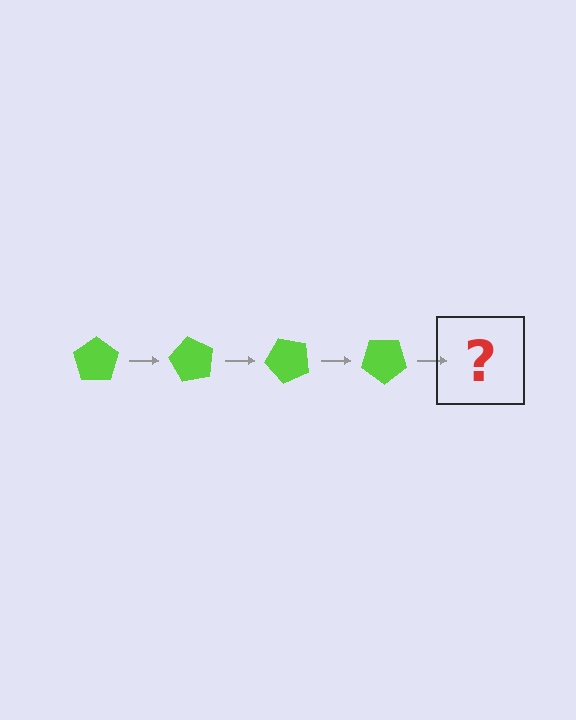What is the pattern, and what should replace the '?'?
The pattern is that the pentagon rotates 60 degrees each step. The '?' should be a lime pentagon rotated 240 degrees.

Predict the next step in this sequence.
The next step is a lime pentagon rotated 240 degrees.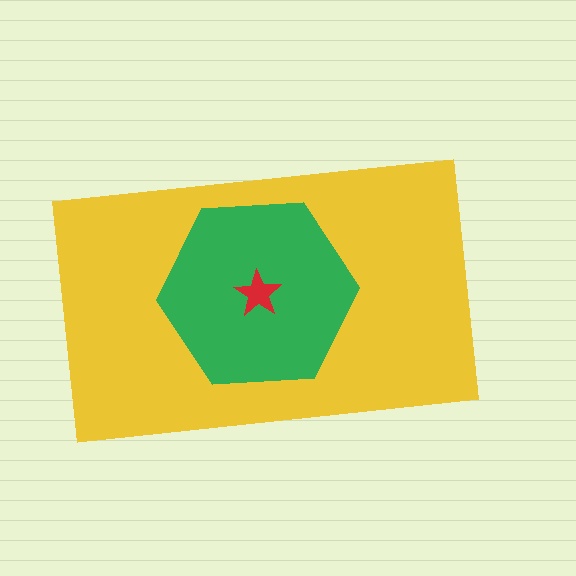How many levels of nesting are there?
3.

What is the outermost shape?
The yellow rectangle.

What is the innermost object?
The red star.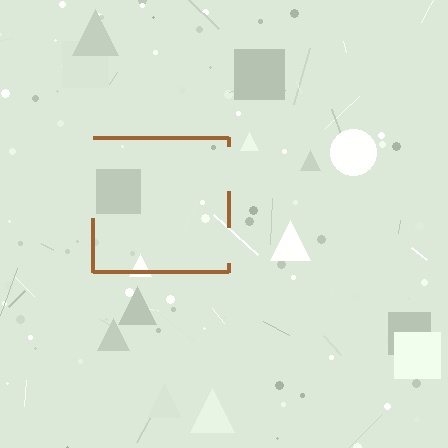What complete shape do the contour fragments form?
The contour fragments form a square.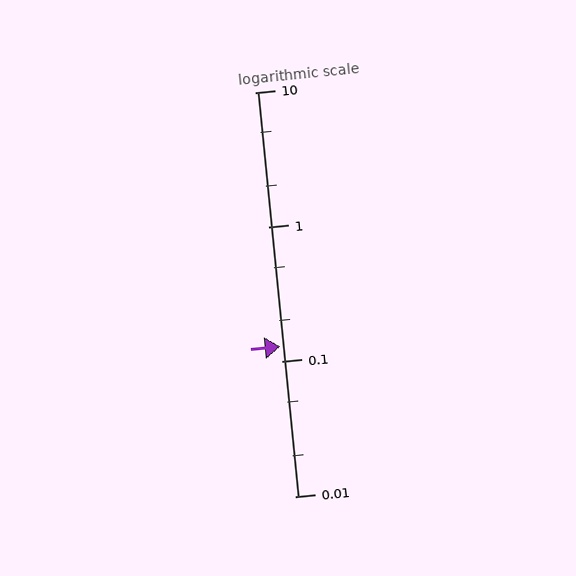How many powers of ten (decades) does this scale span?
The scale spans 3 decades, from 0.01 to 10.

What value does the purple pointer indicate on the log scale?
The pointer indicates approximately 0.13.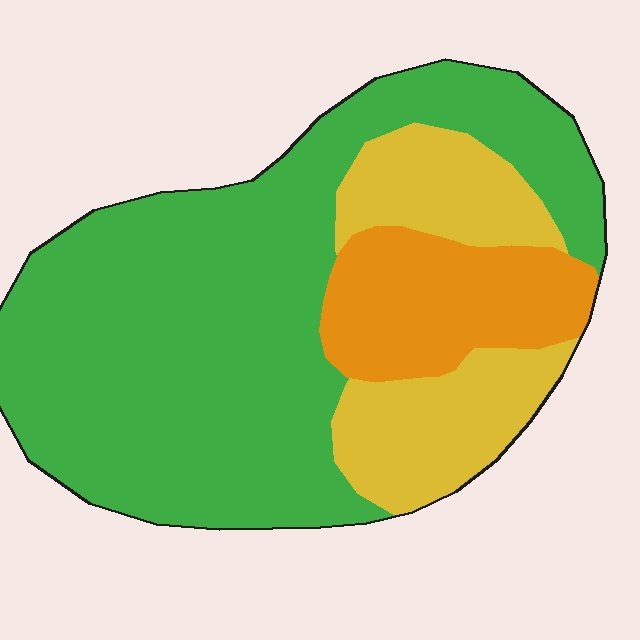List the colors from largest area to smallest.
From largest to smallest: green, yellow, orange.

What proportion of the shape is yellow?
Yellow takes up about one fifth (1/5) of the shape.